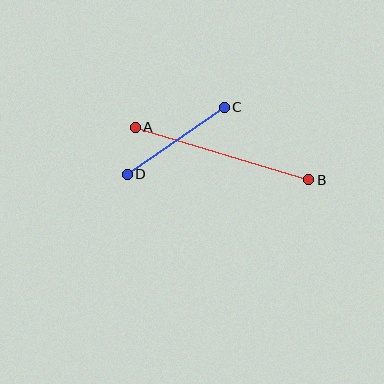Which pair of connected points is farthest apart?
Points A and B are farthest apart.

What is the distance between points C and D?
The distance is approximately 117 pixels.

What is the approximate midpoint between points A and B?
The midpoint is at approximately (222, 153) pixels.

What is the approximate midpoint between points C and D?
The midpoint is at approximately (176, 141) pixels.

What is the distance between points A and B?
The distance is approximately 181 pixels.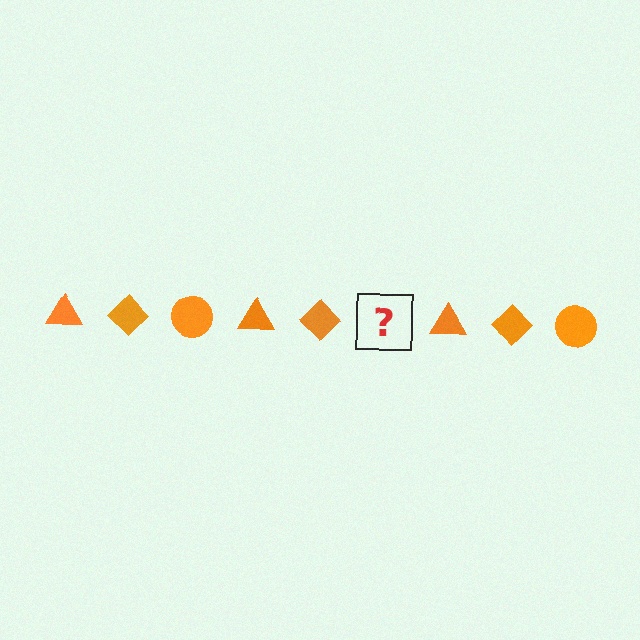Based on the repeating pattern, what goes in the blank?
The blank should be an orange circle.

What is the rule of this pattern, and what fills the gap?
The rule is that the pattern cycles through triangle, diamond, circle shapes in orange. The gap should be filled with an orange circle.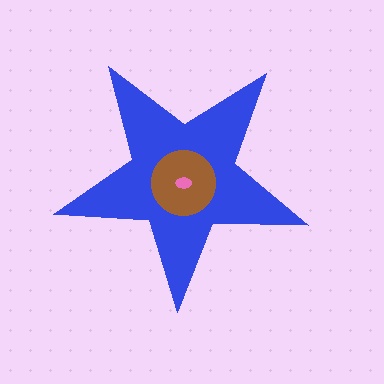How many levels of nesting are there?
3.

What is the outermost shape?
The blue star.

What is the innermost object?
The pink ellipse.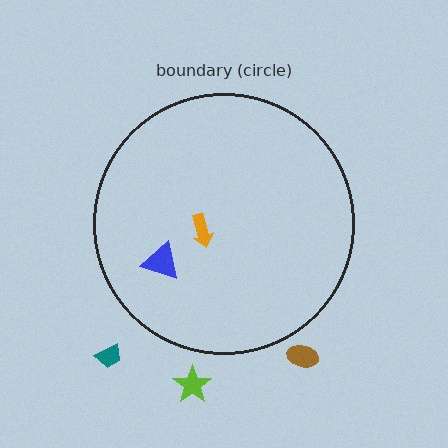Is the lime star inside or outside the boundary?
Outside.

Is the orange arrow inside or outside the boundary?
Inside.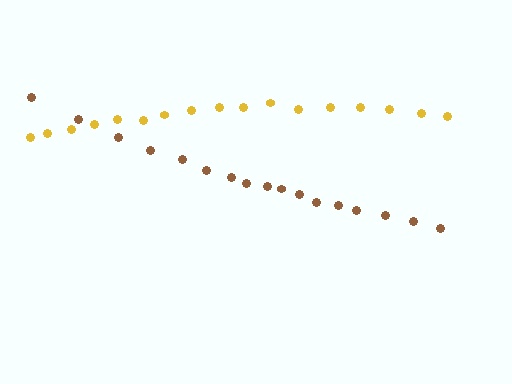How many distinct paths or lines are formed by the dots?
There are 2 distinct paths.